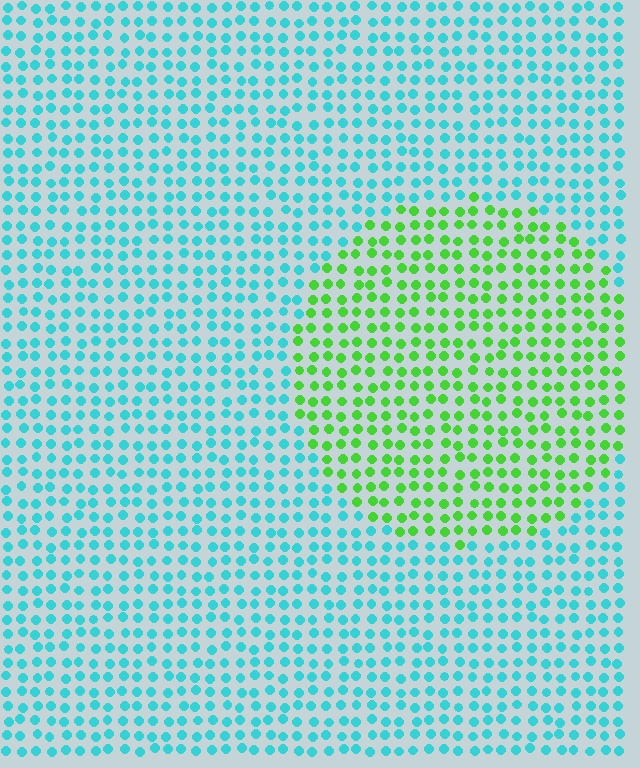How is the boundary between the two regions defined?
The boundary is defined purely by a slight shift in hue (about 67 degrees). Spacing, size, and orientation are identical on both sides.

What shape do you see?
I see a circle.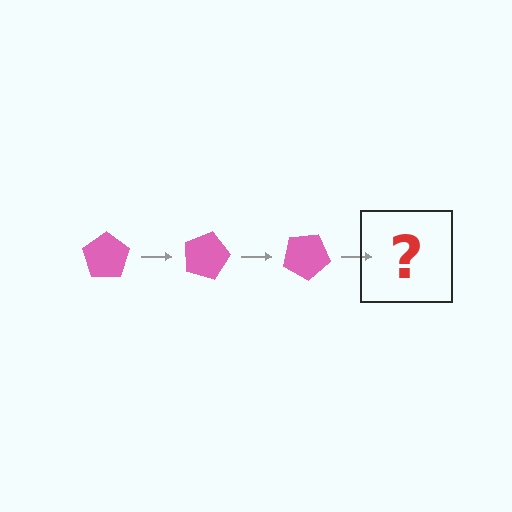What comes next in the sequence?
The next element should be a pink pentagon rotated 45 degrees.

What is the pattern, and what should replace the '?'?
The pattern is that the pentagon rotates 15 degrees each step. The '?' should be a pink pentagon rotated 45 degrees.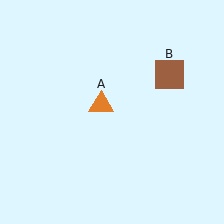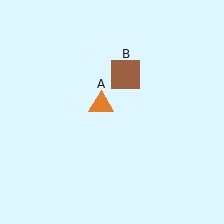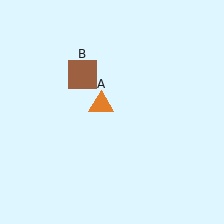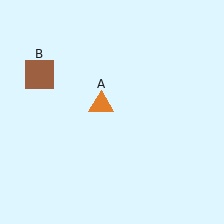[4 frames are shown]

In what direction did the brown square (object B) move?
The brown square (object B) moved left.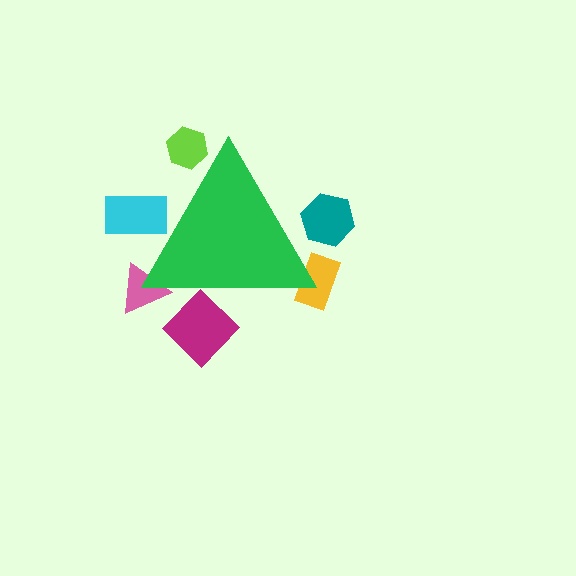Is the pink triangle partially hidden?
Yes, the pink triangle is partially hidden behind the green triangle.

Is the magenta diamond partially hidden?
Yes, the magenta diamond is partially hidden behind the green triangle.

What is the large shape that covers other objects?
A green triangle.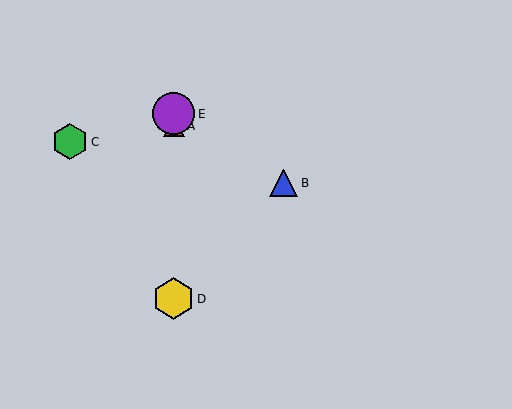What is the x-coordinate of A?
Object A is at x≈174.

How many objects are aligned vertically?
3 objects (A, D, E) are aligned vertically.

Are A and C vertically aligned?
No, A is at x≈174 and C is at x≈70.